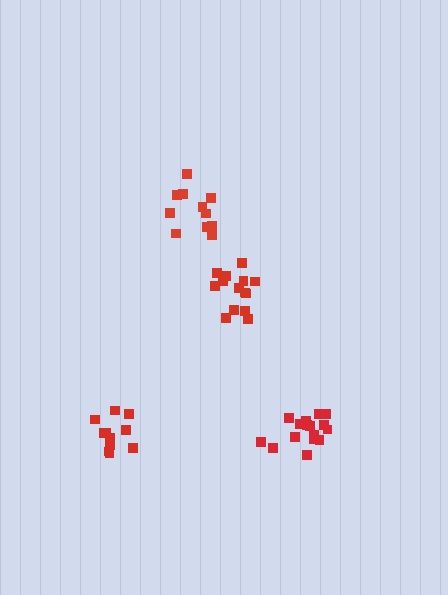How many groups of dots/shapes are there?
There are 4 groups.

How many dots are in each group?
Group 1: 11 dots, Group 2: 11 dots, Group 3: 14 dots, Group 4: 16 dots (52 total).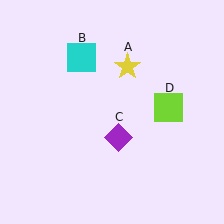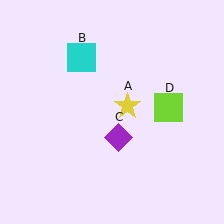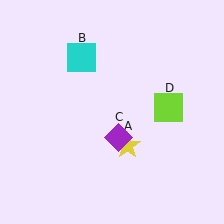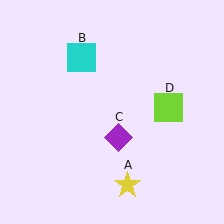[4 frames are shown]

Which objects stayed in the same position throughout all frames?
Cyan square (object B) and purple diamond (object C) and lime square (object D) remained stationary.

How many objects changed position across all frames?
1 object changed position: yellow star (object A).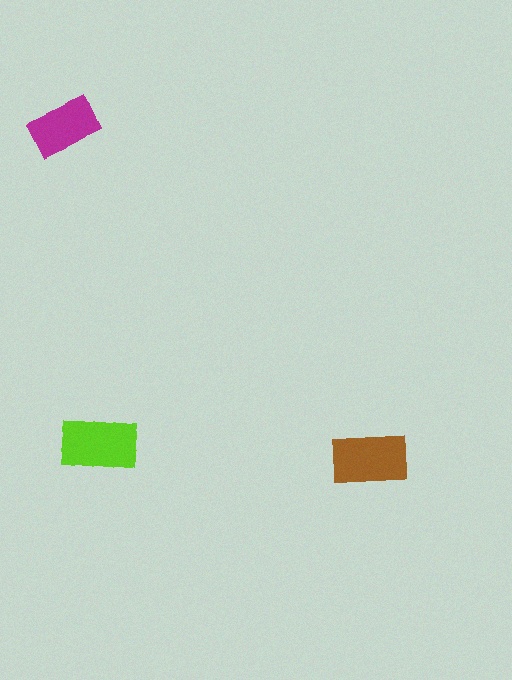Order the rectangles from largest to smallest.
the lime one, the brown one, the magenta one.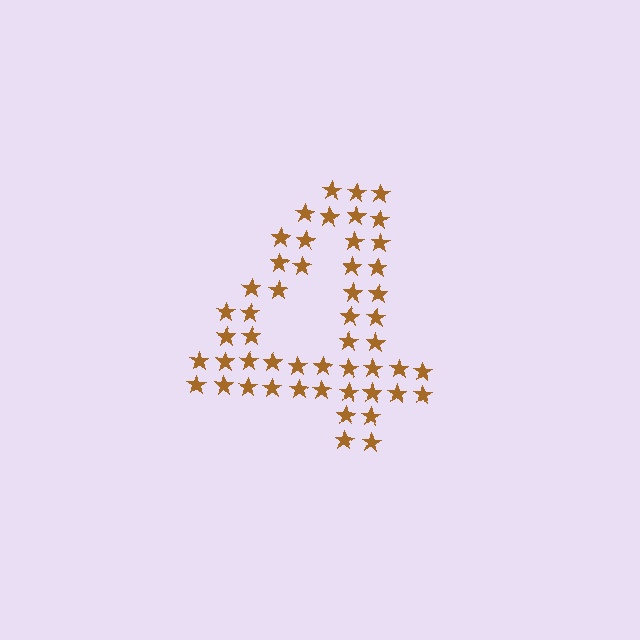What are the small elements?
The small elements are stars.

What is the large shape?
The large shape is the digit 4.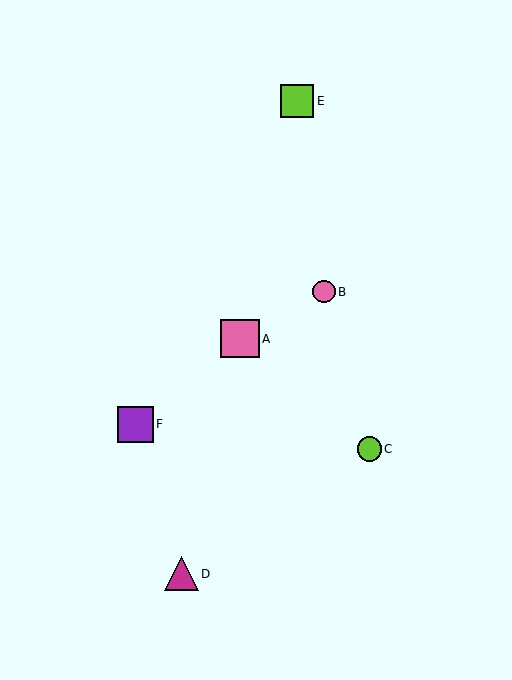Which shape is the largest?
The pink square (labeled A) is the largest.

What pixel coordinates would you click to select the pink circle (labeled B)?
Click at (324, 292) to select the pink circle B.